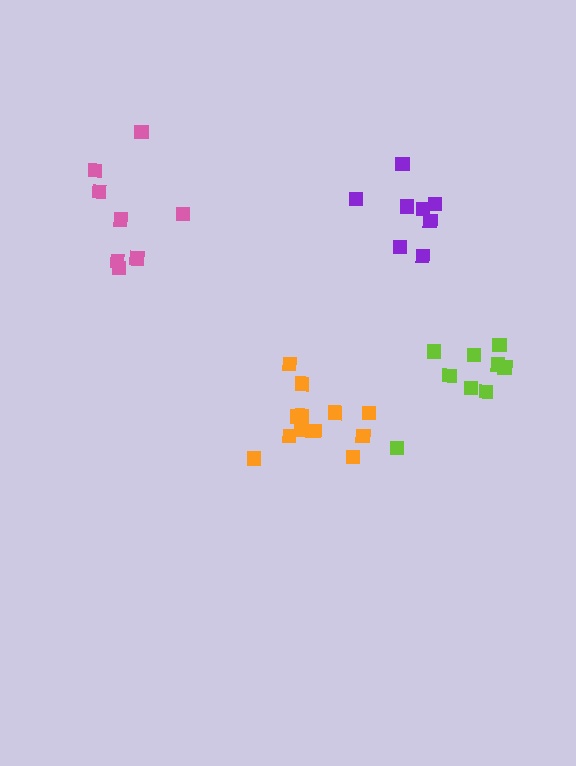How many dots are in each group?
Group 1: 12 dots, Group 2: 8 dots, Group 3: 8 dots, Group 4: 9 dots (37 total).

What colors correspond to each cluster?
The clusters are colored: orange, pink, purple, lime.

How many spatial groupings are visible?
There are 4 spatial groupings.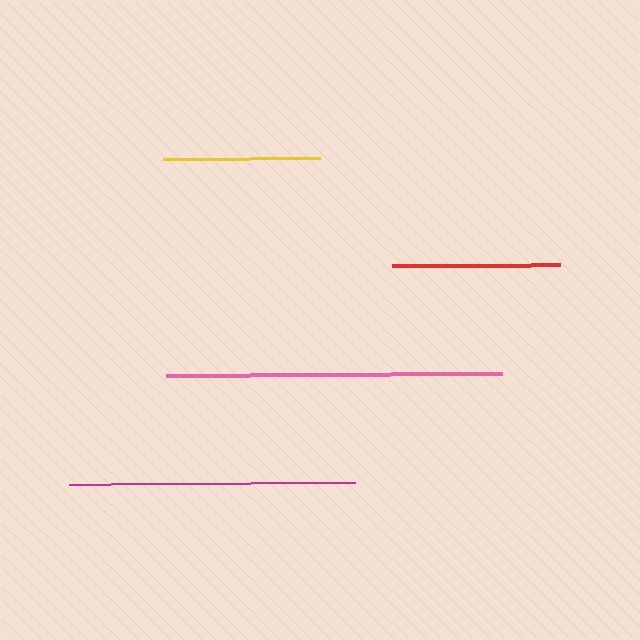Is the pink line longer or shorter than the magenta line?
The pink line is longer than the magenta line.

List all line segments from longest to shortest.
From longest to shortest: pink, magenta, red, yellow.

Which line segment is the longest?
The pink line is the longest at approximately 336 pixels.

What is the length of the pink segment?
The pink segment is approximately 336 pixels long.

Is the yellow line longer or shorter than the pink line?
The pink line is longer than the yellow line.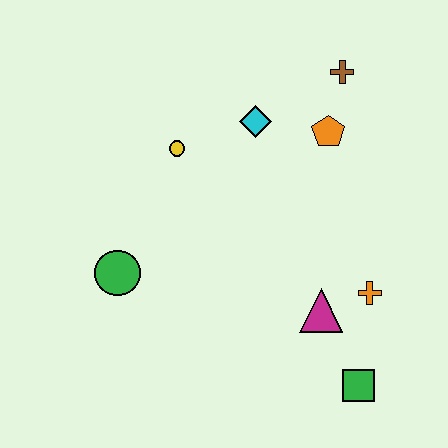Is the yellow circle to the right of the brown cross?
No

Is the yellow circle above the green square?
Yes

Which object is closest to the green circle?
The yellow circle is closest to the green circle.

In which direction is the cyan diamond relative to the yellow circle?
The cyan diamond is to the right of the yellow circle.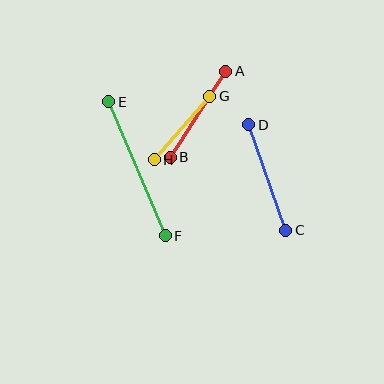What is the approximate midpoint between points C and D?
The midpoint is at approximately (267, 177) pixels.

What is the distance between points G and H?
The distance is approximately 84 pixels.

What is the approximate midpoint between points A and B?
The midpoint is at approximately (198, 114) pixels.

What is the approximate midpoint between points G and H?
The midpoint is at approximately (182, 128) pixels.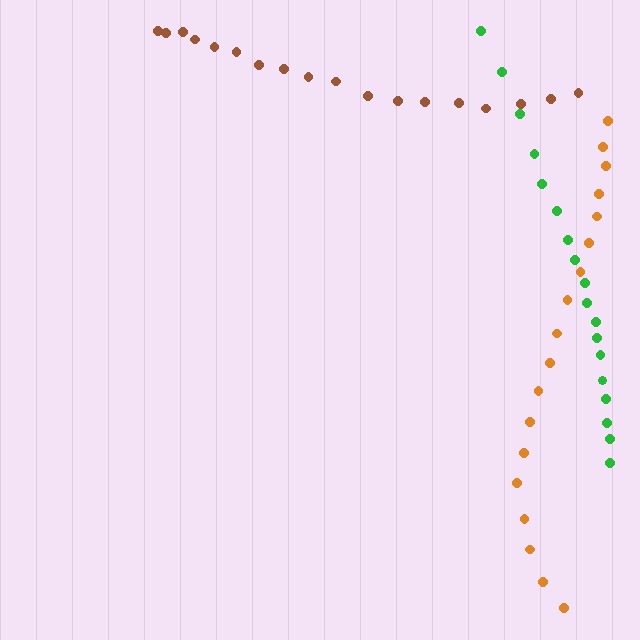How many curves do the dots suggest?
There are 3 distinct paths.